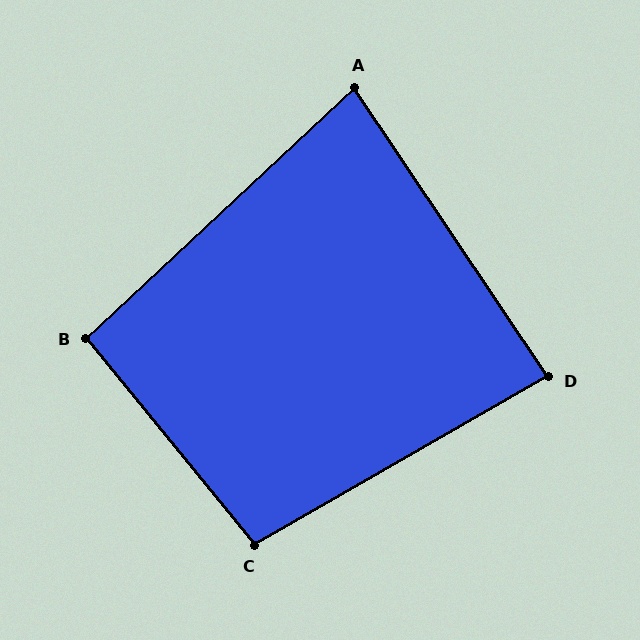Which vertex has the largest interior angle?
C, at approximately 99 degrees.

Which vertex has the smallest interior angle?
A, at approximately 81 degrees.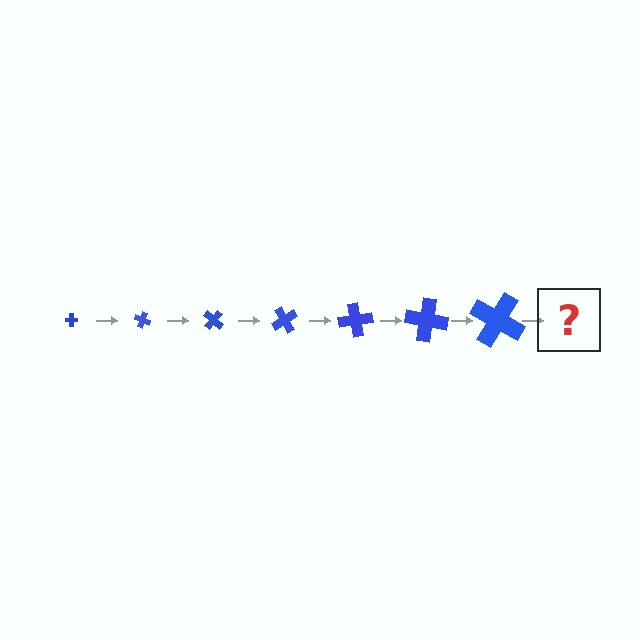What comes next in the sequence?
The next element should be a cross, larger than the previous one and rotated 140 degrees from the start.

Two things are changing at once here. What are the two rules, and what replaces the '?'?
The two rules are that the cross grows larger each step and it rotates 20 degrees each step. The '?' should be a cross, larger than the previous one and rotated 140 degrees from the start.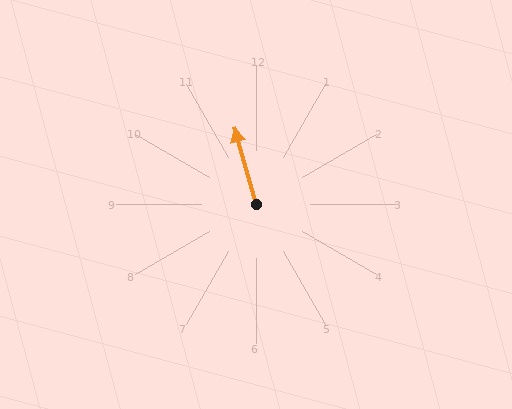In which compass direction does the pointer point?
North.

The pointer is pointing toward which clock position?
Roughly 11 o'clock.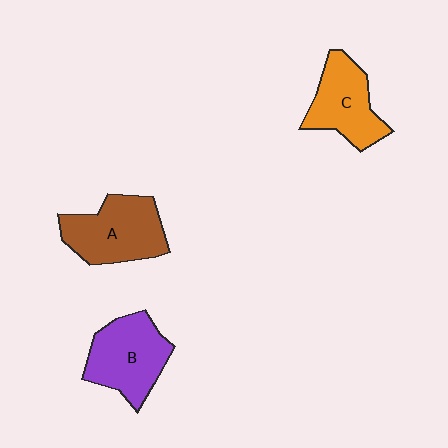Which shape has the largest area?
Shape A (brown).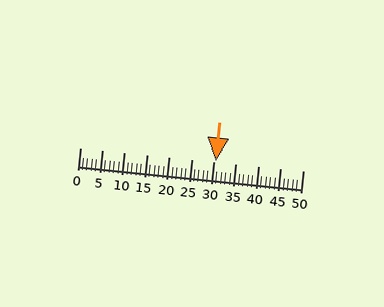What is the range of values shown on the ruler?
The ruler shows values from 0 to 50.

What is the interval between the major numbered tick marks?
The major tick marks are spaced 5 units apart.